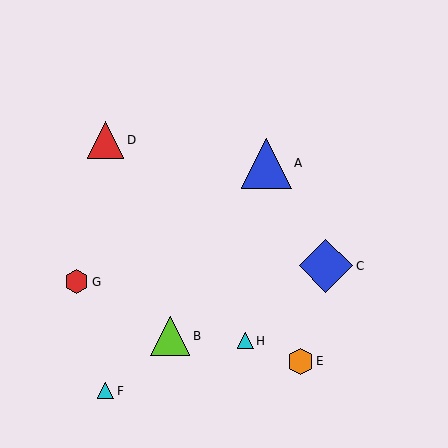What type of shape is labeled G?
Shape G is a red hexagon.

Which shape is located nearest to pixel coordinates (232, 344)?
The cyan triangle (labeled H) at (245, 341) is nearest to that location.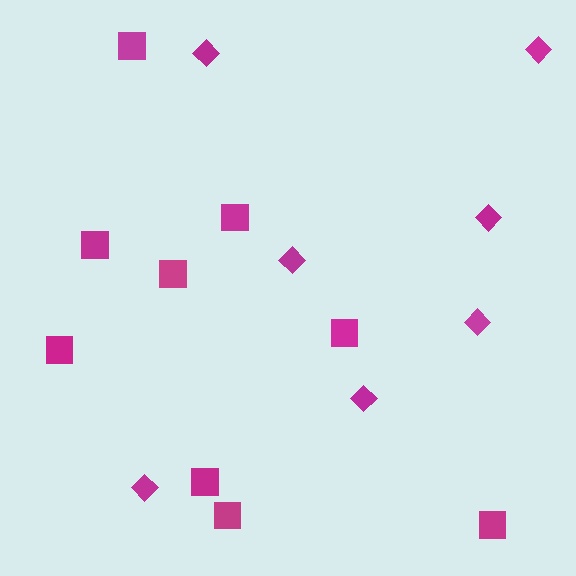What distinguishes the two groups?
There are 2 groups: one group of squares (9) and one group of diamonds (7).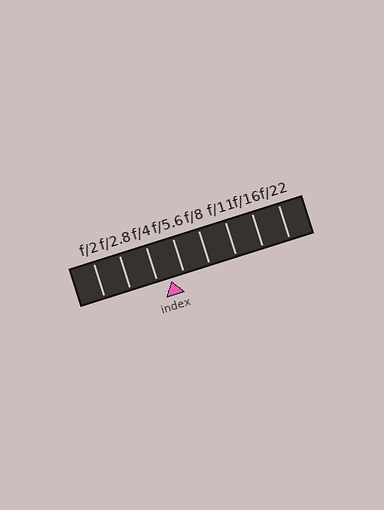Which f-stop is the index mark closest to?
The index mark is closest to f/5.6.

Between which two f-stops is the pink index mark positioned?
The index mark is between f/4 and f/5.6.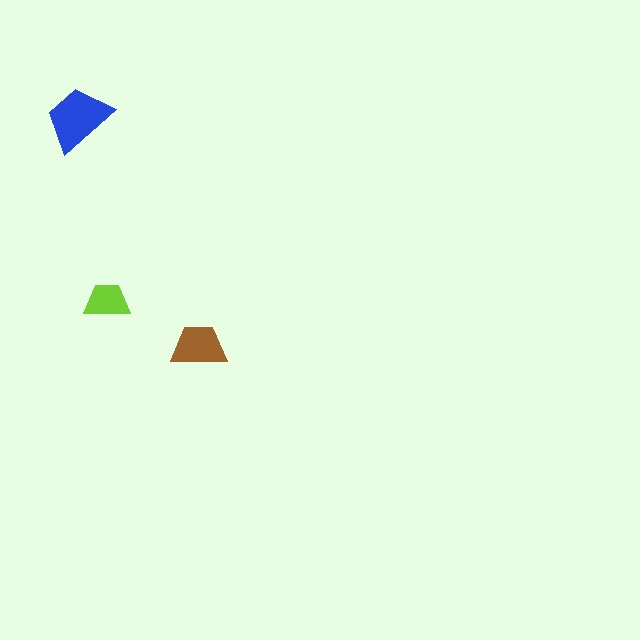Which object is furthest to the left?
The blue trapezoid is leftmost.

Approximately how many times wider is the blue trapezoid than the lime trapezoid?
About 1.5 times wider.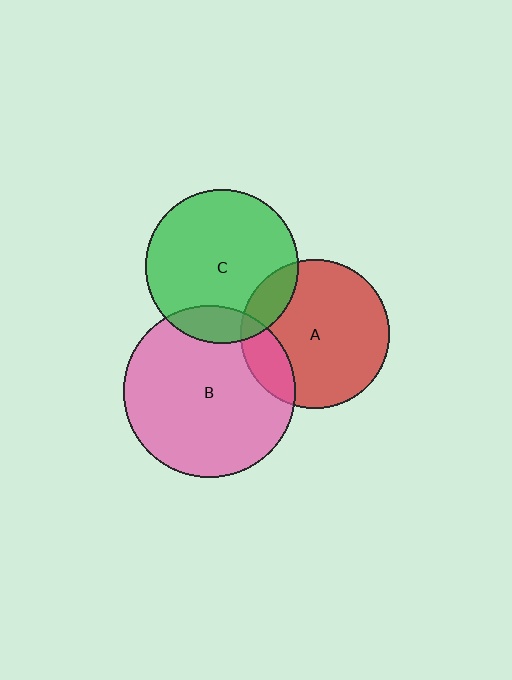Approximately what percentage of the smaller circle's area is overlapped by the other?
Approximately 15%.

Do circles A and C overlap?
Yes.